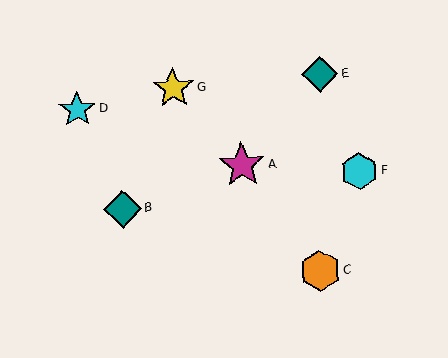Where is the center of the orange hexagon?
The center of the orange hexagon is at (320, 271).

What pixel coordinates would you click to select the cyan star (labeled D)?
Click at (77, 109) to select the cyan star D.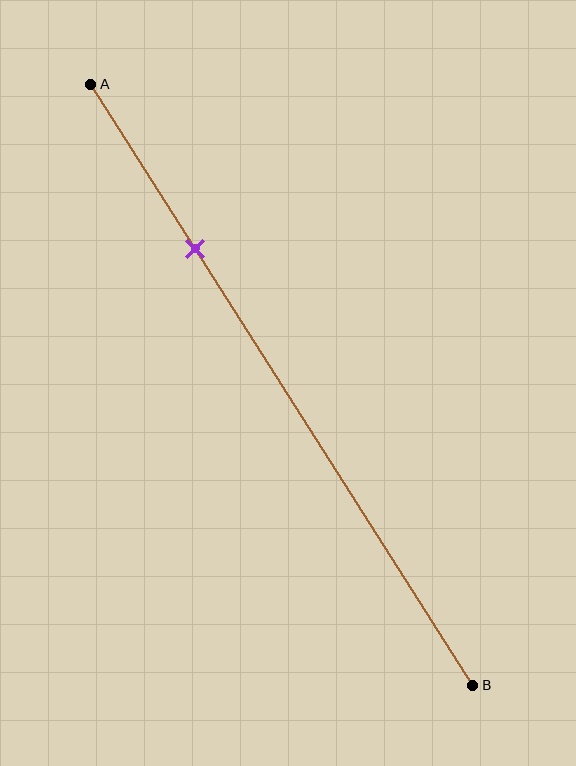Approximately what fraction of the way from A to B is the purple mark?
The purple mark is approximately 25% of the way from A to B.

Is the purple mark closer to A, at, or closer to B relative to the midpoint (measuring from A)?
The purple mark is closer to point A than the midpoint of segment AB.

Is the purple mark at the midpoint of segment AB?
No, the mark is at about 25% from A, not at the 50% midpoint.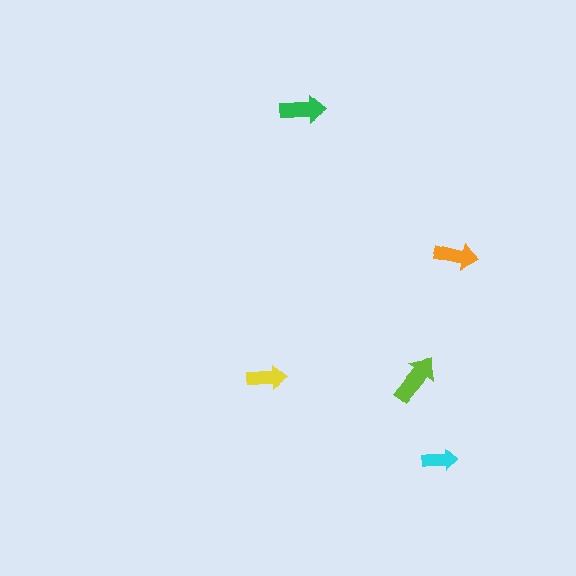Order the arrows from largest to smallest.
the lime one, the green one, the orange one, the yellow one, the cyan one.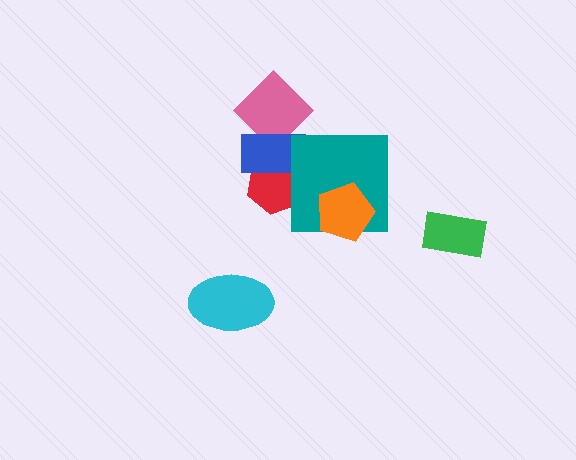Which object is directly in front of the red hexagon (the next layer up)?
The blue rectangle is directly in front of the red hexagon.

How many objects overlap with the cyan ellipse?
0 objects overlap with the cyan ellipse.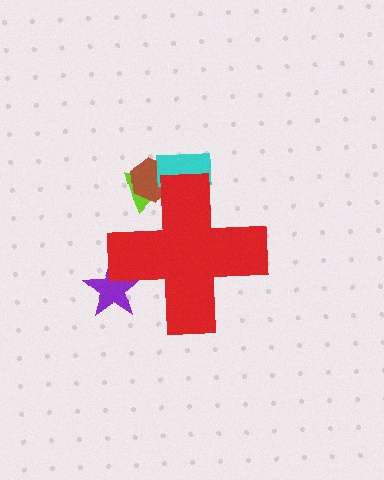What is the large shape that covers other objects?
A red cross.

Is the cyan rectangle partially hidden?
Yes, the cyan rectangle is partially hidden behind the red cross.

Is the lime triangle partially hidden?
Yes, the lime triangle is partially hidden behind the red cross.